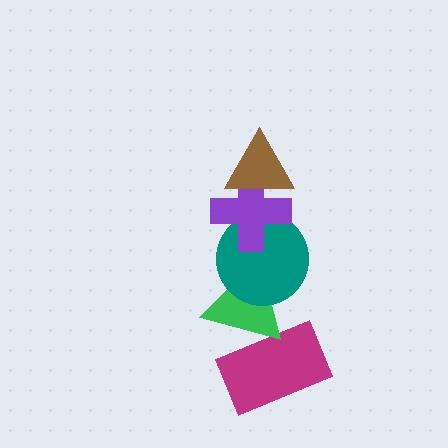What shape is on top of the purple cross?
The brown triangle is on top of the purple cross.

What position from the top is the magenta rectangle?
The magenta rectangle is 5th from the top.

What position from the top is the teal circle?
The teal circle is 3rd from the top.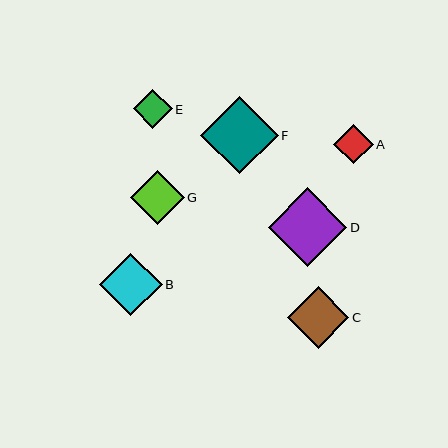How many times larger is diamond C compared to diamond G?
Diamond C is approximately 1.1 times the size of diamond G.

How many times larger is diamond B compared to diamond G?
Diamond B is approximately 1.2 times the size of diamond G.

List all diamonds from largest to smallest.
From largest to smallest: D, F, B, C, G, A, E.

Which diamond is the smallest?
Diamond E is the smallest with a size of approximately 38 pixels.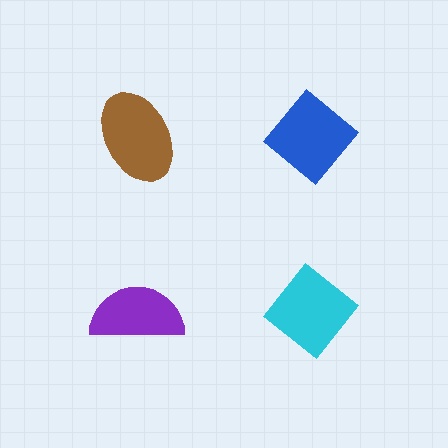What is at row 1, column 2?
A blue diamond.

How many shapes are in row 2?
2 shapes.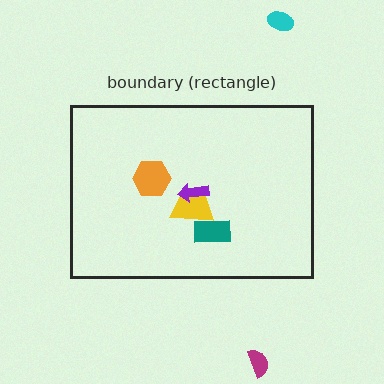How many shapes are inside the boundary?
4 inside, 2 outside.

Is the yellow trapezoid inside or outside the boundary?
Inside.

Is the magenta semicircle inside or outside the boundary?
Outside.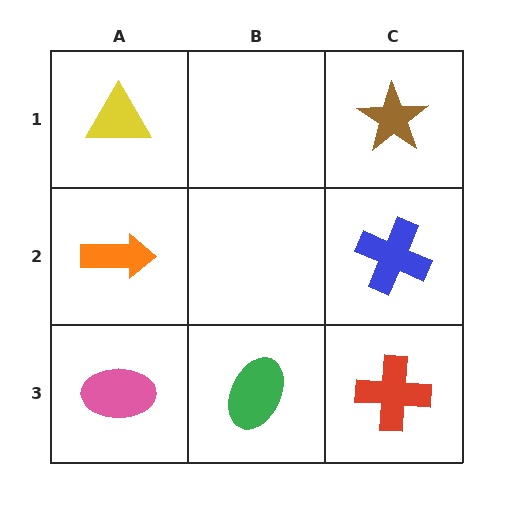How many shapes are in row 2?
2 shapes.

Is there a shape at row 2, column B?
No, that cell is empty.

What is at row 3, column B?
A green ellipse.